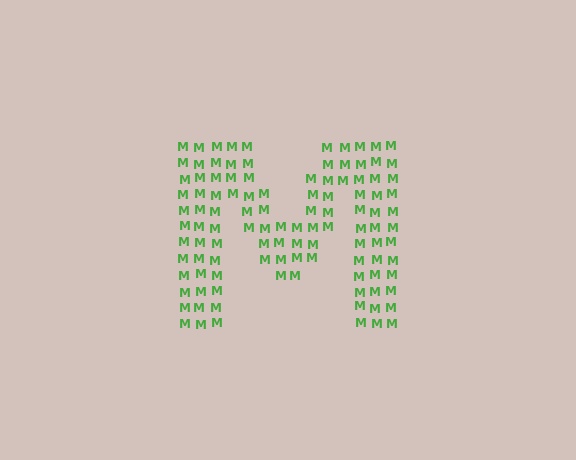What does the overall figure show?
The overall figure shows the letter M.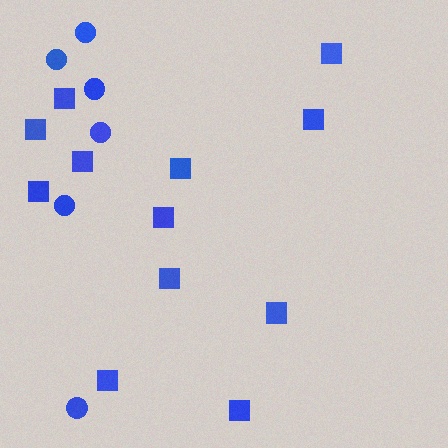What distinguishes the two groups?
There are 2 groups: one group of squares (12) and one group of circles (6).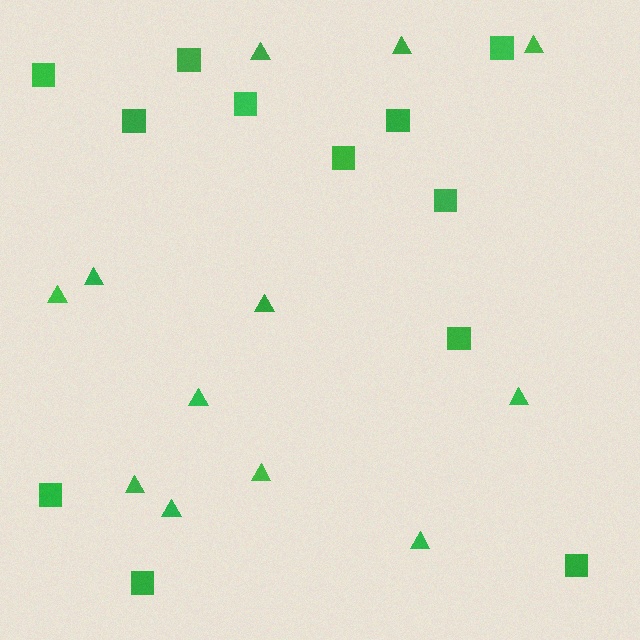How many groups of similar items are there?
There are 2 groups: one group of triangles (12) and one group of squares (12).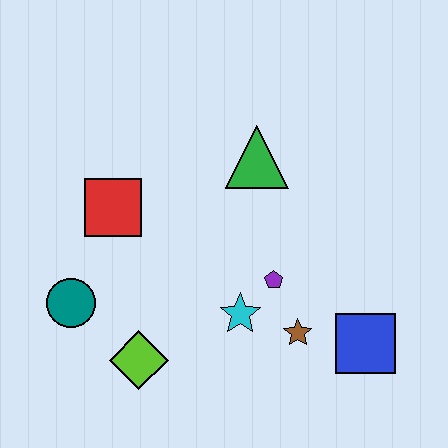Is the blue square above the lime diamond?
Yes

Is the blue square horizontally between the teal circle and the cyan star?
No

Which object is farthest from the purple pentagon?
The teal circle is farthest from the purple pentagon.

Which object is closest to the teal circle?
The lime diamond is closest to the teal circle.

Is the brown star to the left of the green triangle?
No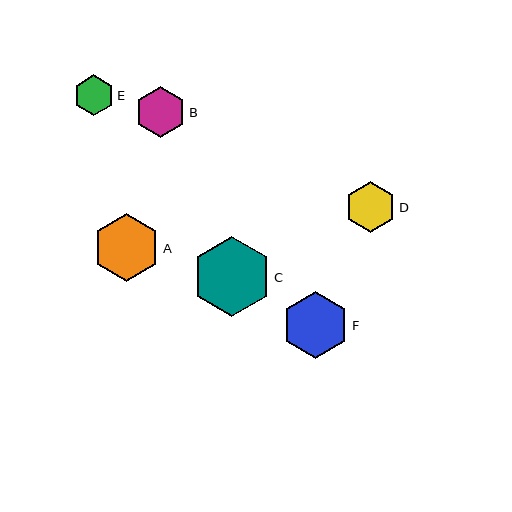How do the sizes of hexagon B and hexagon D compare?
Hexagon B and hexagon D are approximately the same size.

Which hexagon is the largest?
Hexagon C is the largest with a size of approximately 80 pixels.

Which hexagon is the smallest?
Hexagon E is the smallest with a size of approximately 41 pixels.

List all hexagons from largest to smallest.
From largest to smallest: C, A, F, B, D, E.